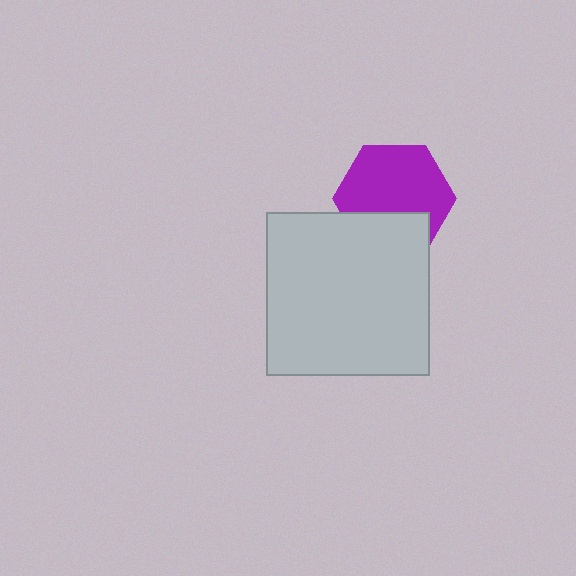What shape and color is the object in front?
The object in front is a light gray square.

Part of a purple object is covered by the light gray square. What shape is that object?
It is a hexagon.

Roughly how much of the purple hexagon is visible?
Most of it is visible (roughly 68%).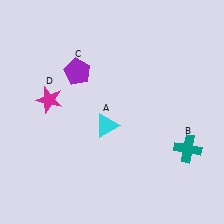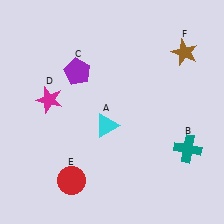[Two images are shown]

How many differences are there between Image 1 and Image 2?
There are 2 differences between the two images.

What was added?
A red circle (E), a brown star (F) were added in Image 2.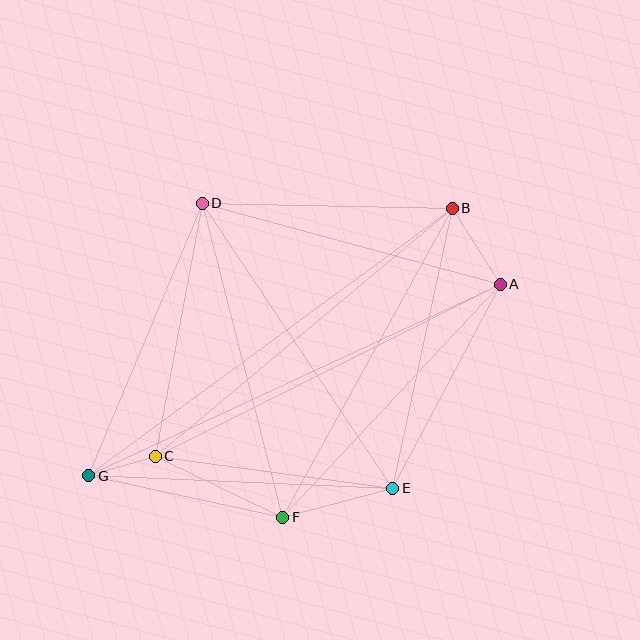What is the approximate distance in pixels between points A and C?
The distance between A and C is approximately 385 pixels.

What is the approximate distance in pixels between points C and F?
The distance between C and F is approximately 141 pixels.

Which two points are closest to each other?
Points C and G are closest to each other.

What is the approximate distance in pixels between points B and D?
The distance between B and D is approximately 250 pixels.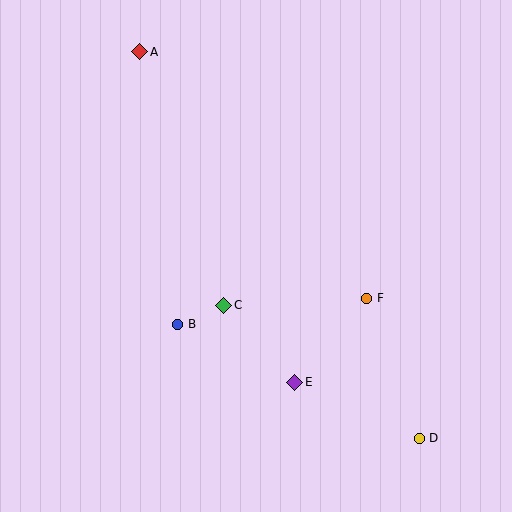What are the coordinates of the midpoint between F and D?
The midpoint between F and D is at (393, 368).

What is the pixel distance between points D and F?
The distance between D and F is 150 pixels.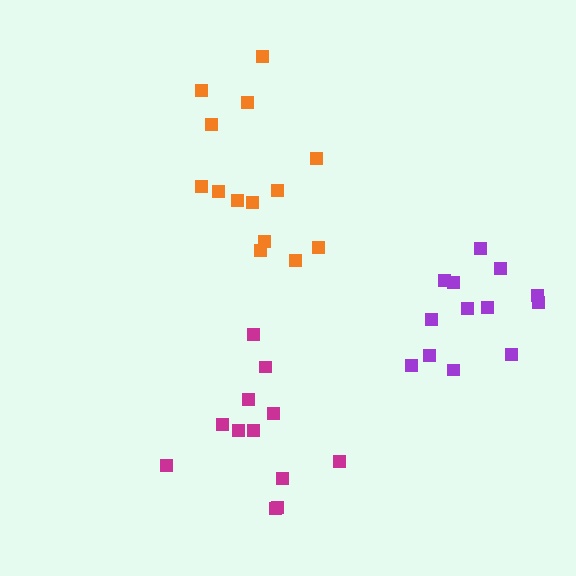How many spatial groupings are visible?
There are 3 spatial groupings.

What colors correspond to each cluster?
The clusters are colored: orange, magenta, purple.